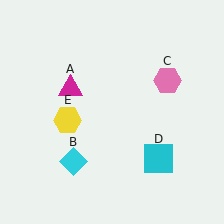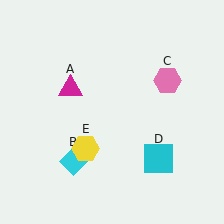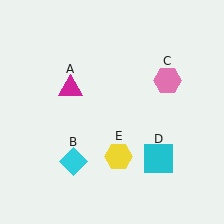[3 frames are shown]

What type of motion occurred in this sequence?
The yellow hexagon (object E) rotated counterclockwise around the center of the scene.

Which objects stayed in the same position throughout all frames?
Magenta triangle (object A) and cyan diamond (object B) and pink hexagon (object C) and cyan square (object D) remained stationary.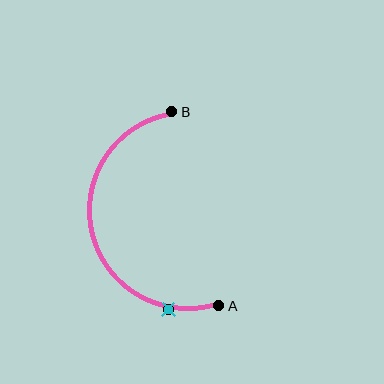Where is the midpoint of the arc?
The arc midpoint is the point on the curve farthest from the straight line joining A and B. It sits to the left of that line.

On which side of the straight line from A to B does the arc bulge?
The arc bulges to the left of the straight line connecting A and B.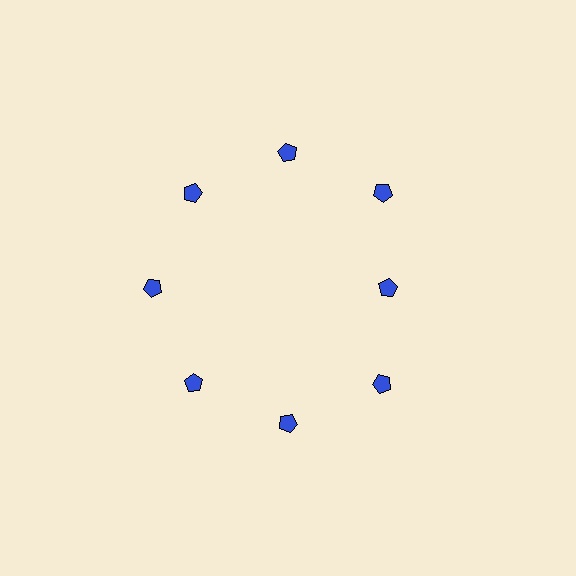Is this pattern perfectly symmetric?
No. The 8 blue pentagons are arranged in a ring, but one element near the 3 o'clock position is pulled inward toward the center, breaking the 8-fold rotational symmetry.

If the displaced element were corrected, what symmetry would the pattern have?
It would have 8-fold rotational symmetry — the pattern would map onto itself every 45 degrees.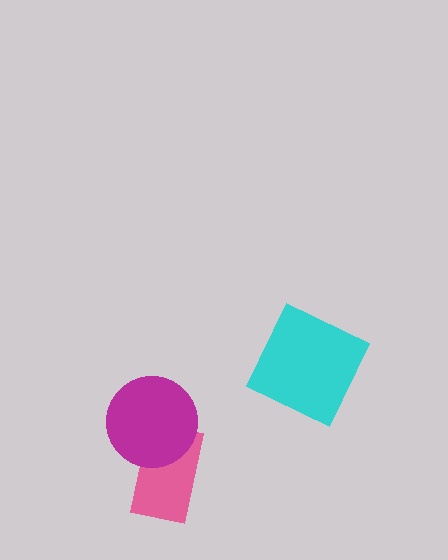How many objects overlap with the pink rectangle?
1 object overlaps with the pink rectangle.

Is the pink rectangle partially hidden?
Yes, it is partially covered by another shape.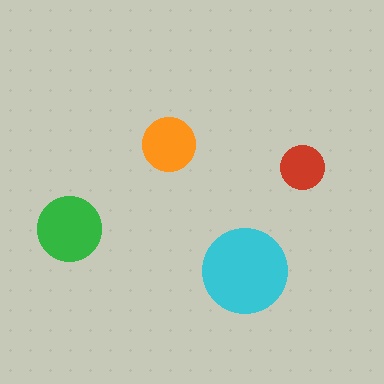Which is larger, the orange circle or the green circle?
The green one.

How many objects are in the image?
There are 4 objects in the image.